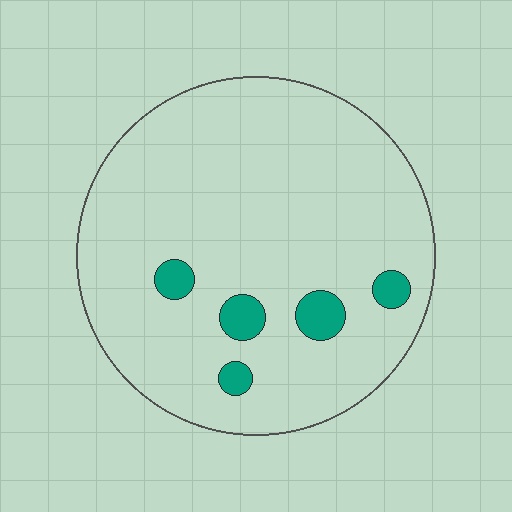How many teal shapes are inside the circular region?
5.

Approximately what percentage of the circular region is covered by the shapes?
Approximately 5%.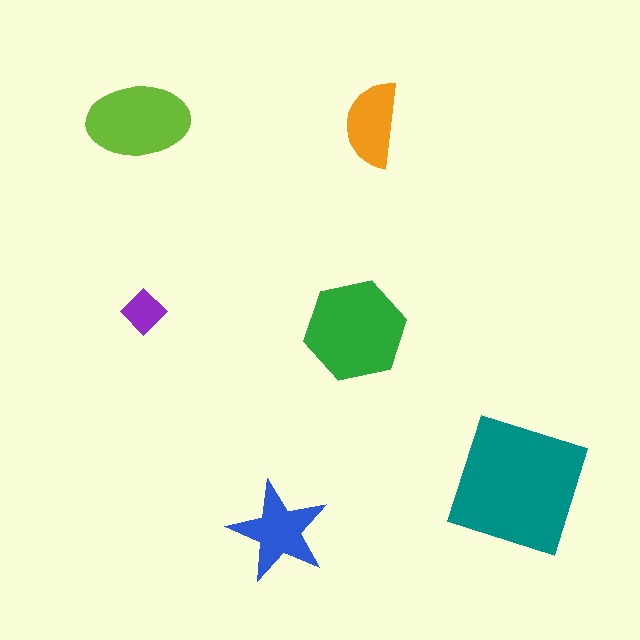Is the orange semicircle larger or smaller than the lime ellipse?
Smaller.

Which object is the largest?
The teal square.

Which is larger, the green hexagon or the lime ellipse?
The green hexagon.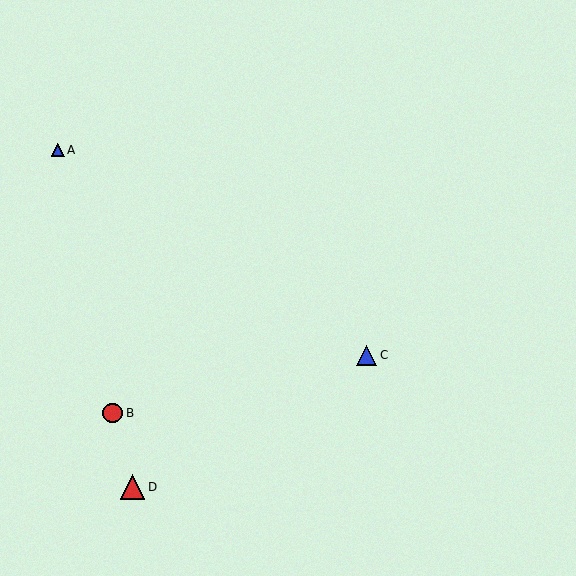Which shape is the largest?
The red triangle (labeled D) is the largest.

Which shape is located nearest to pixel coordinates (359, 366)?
The blue triangle (labeled C) at (367, 356) is nearest to that location.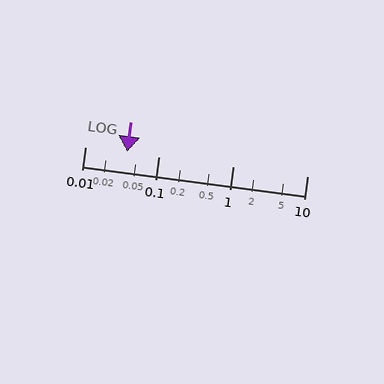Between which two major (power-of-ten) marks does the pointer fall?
The pointer is between 0.01 and 0.1.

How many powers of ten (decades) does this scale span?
The scale spans 3 decades, from 0.01 to 10.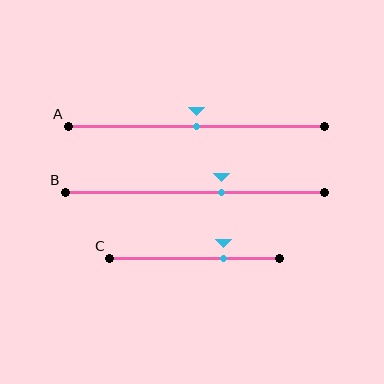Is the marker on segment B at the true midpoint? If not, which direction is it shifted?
No, the marker on segment B is shifted to the right by about 10% of the segment length.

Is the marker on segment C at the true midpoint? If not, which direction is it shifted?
No, the marker on segment C is shifted to the right by about 17% of the segment length.